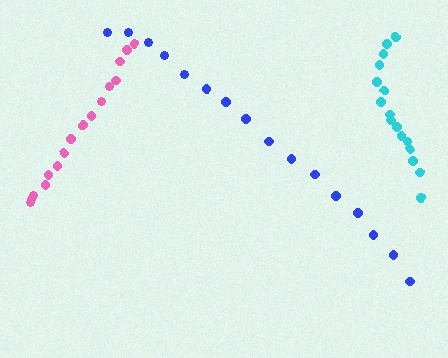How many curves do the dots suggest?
There are 3 distinct paths.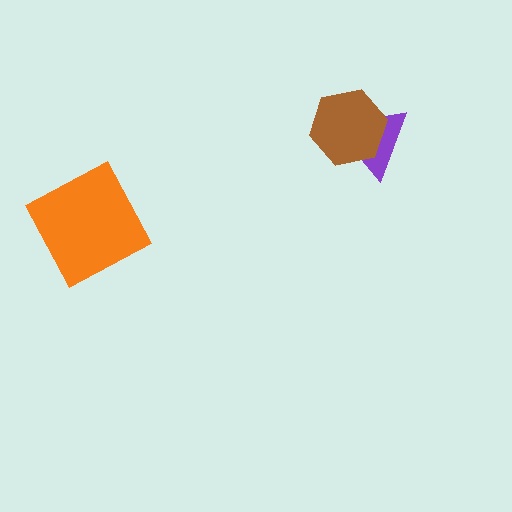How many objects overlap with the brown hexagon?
1 object overlaps with the brown hexagon.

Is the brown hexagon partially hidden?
No, no other shape covers it.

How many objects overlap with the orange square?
0 objects overlap with the orange square.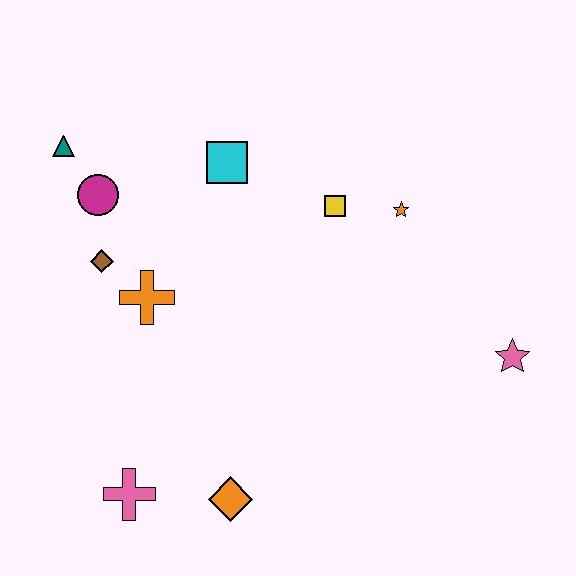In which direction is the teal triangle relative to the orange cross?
The teal triangle is above the orange cross.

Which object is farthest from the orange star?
The pink cross is farthest from the orange star.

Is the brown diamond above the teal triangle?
No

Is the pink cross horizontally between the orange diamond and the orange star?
No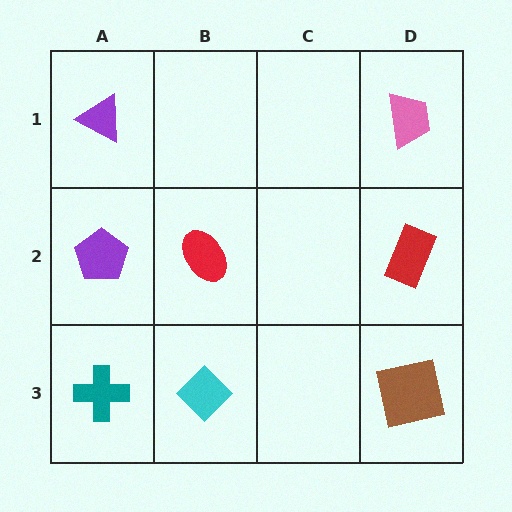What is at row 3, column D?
A brown square.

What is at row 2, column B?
A red ellipse.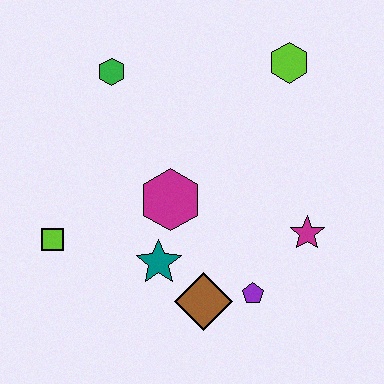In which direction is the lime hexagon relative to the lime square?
The lime hexagon is to the right of the lime square.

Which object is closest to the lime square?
The teal star is closest to the lime square.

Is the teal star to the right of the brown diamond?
No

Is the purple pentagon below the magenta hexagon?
Yes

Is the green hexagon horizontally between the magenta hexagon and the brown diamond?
No